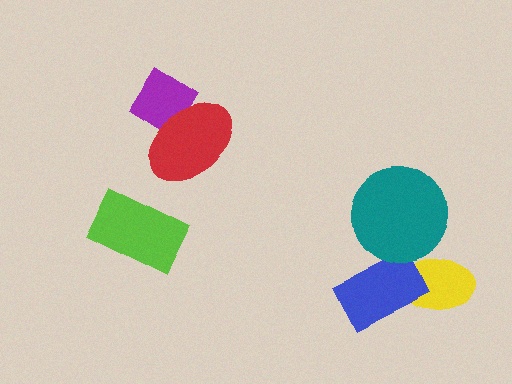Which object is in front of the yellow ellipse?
The blue rectangle is in front of the yellow ellipse.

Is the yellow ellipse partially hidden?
Yes, it is partially covered by another shape.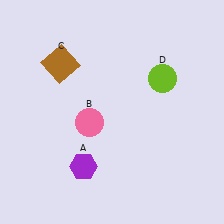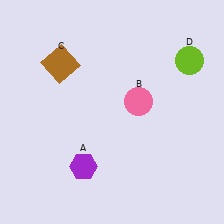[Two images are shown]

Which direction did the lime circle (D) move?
The lime circle (D) moved right.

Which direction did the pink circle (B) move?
The pink circle (B) moved right.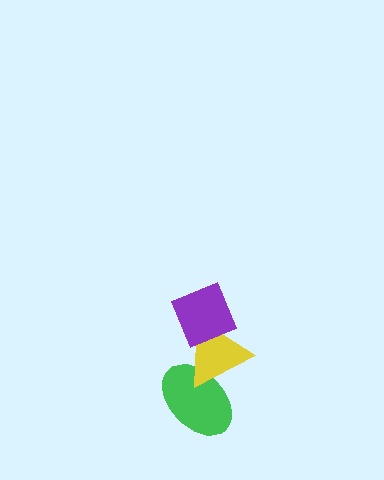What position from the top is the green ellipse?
The green ellipse is 3rd from the top.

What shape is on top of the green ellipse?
The yellow triangle is on top of the green ellipse.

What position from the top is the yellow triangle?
The yellow triangle is 2nd from the top.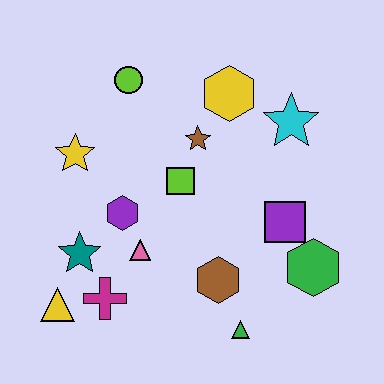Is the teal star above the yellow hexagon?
No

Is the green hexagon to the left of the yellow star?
No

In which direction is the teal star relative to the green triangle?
The teal star is to the left of the green triangle.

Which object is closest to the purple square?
The green hexagon is closest to the purple square.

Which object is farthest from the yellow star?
The green hexagon is farthest from the yellow star.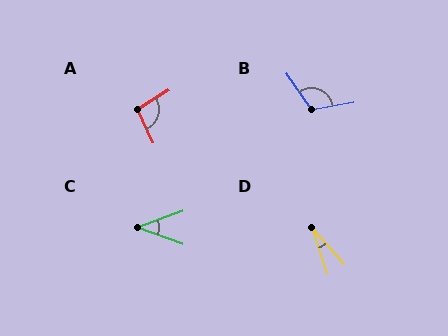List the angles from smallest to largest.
D (22°), C (40°), A (97°), B (116°).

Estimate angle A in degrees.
Approximately 97 degrees.